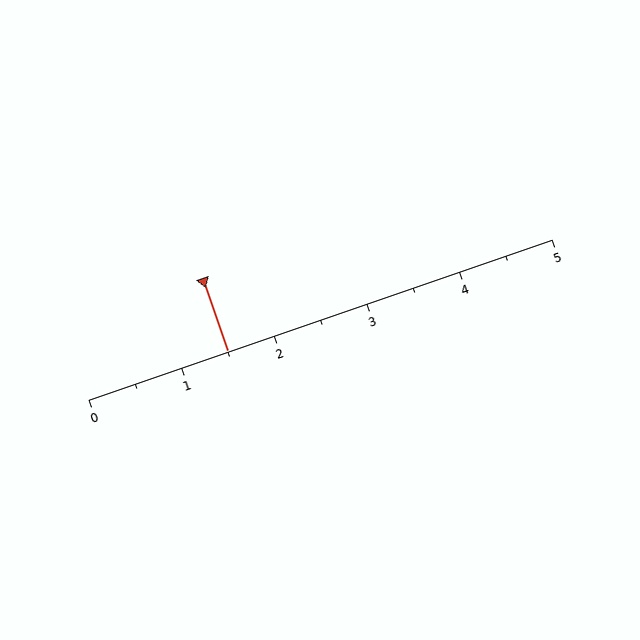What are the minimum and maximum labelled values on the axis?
The axis runs from 0 to 5.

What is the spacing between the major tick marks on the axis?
The major ticks are spaced 1 apart.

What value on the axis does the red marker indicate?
The marker indicates approximately 1.5.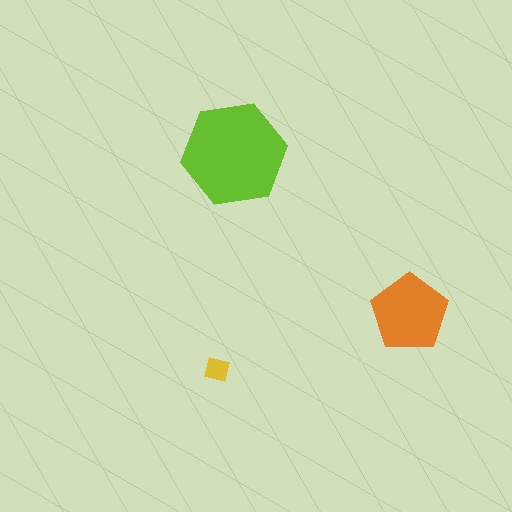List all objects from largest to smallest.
The lime hexagon, the orange pentagon, the yellow square.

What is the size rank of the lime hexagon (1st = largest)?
1st.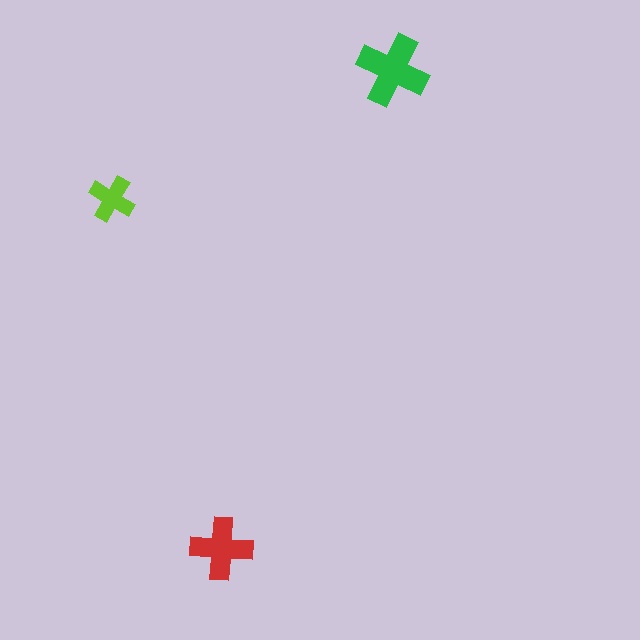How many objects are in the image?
There are 3 objects in the image.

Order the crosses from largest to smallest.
the green one, the red one, the lime one.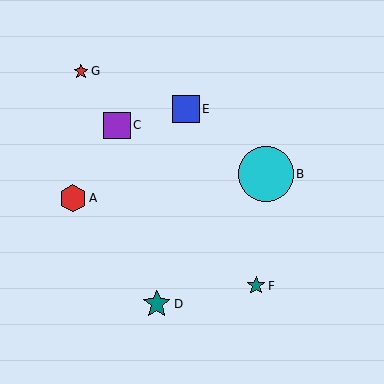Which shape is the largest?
The cyan circle (labeled B) is the largest.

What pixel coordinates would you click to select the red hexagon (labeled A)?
Click at (73, 198) to select the red hexagon A.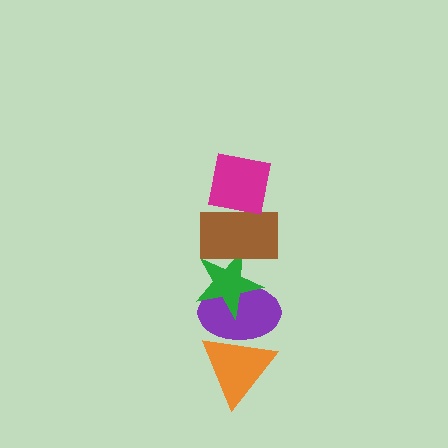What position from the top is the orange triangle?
The orange triangle is 5th from the top.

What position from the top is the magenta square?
The magenta square is 1st from the top.